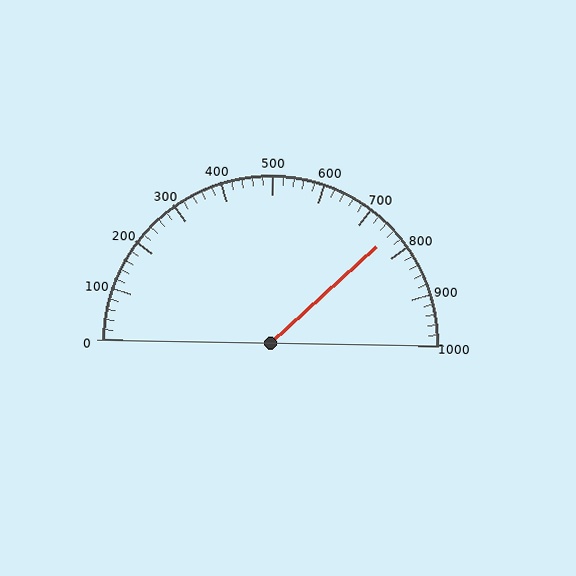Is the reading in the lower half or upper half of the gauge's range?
The reading is in the upper half of the range (0 to 1000).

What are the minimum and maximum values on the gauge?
The gauge ranges from 0 to 1000.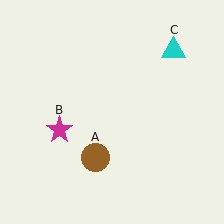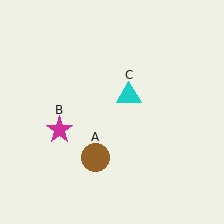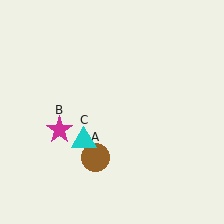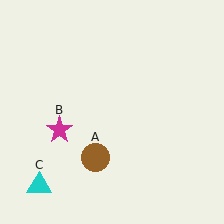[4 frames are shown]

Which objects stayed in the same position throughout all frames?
Brown circle (object A) and magenta star (object B) remained stationary.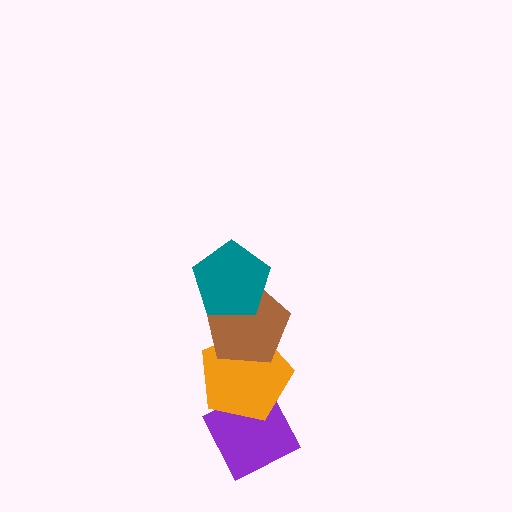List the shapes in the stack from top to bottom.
From top to bottom: the teal pentagon, the brown pentagon, the orange pentagon, the purple diamond.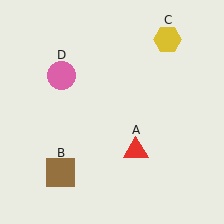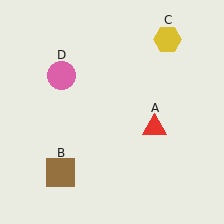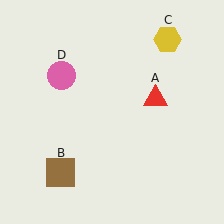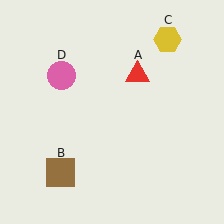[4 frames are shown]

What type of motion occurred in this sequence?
The red triangle (object A) rotated counterclockwise around the center of the scene.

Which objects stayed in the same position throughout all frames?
Brown square (object B) and yellow hexagon (object C) and pink circle (object D) remained stationary.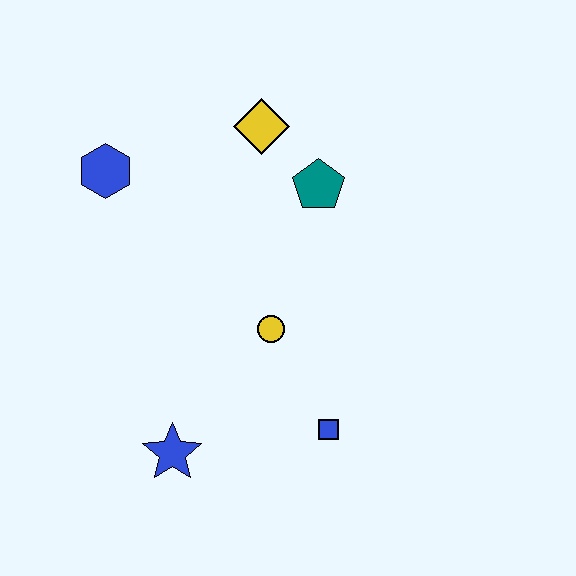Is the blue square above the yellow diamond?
No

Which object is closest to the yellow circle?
The blue square is closest to the yellow circle.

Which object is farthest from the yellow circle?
The blue hexagon is farthest from the yellow circle.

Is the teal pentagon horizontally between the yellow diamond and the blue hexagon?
No